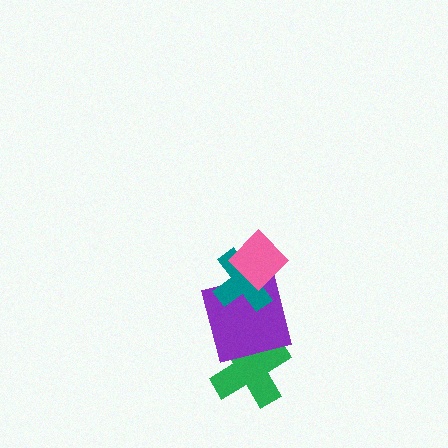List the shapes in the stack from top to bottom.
From top to bottom: the pink diamond, the teal cross, the purple square, the green cross.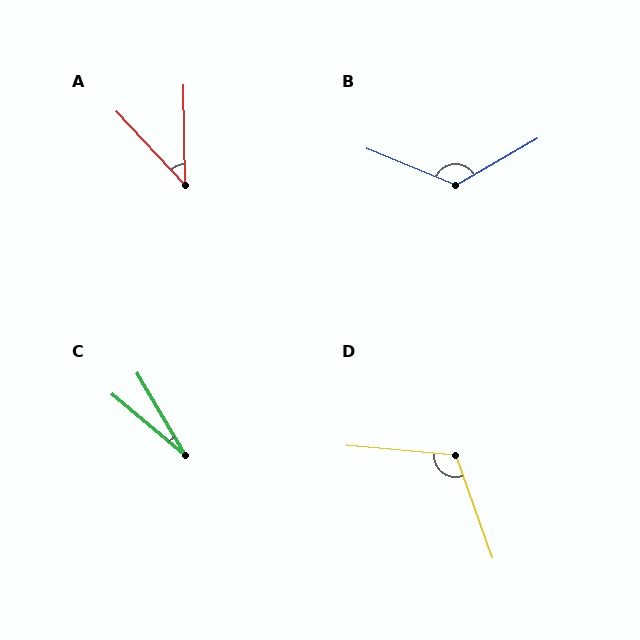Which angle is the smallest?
C, at approximately 20 degrees.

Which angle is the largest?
B, at approximately 127 degrees.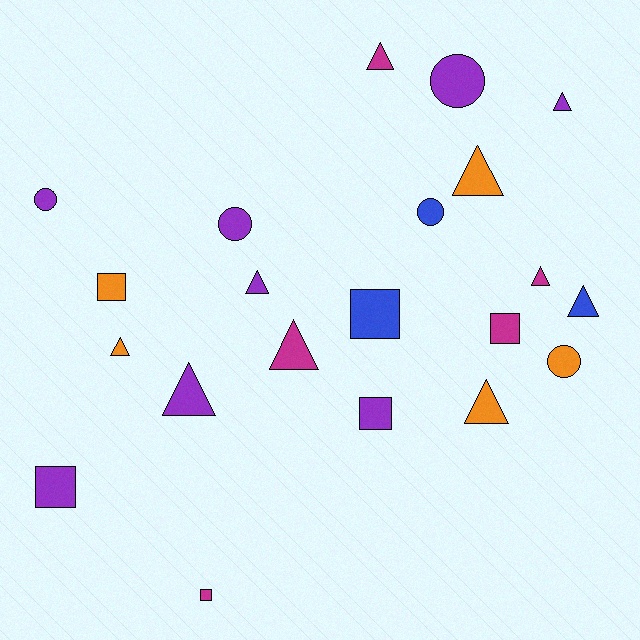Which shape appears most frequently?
Triangle, with 10 objects.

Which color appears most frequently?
Purple, with 8 objects.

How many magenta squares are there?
There are 2 magenta squares.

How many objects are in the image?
There are 21 objects.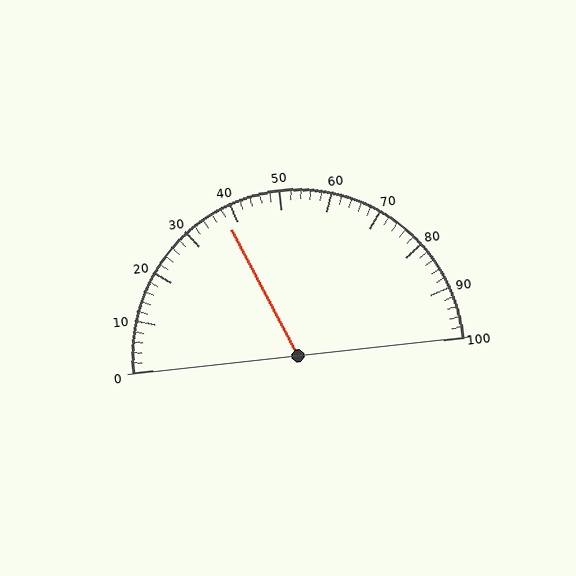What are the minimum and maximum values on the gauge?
The gauge ranges from 0 to 100.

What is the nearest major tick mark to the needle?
The nearest major tick mark is 40.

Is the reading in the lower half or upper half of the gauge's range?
The reading is in the lower half of the range (0 to 100).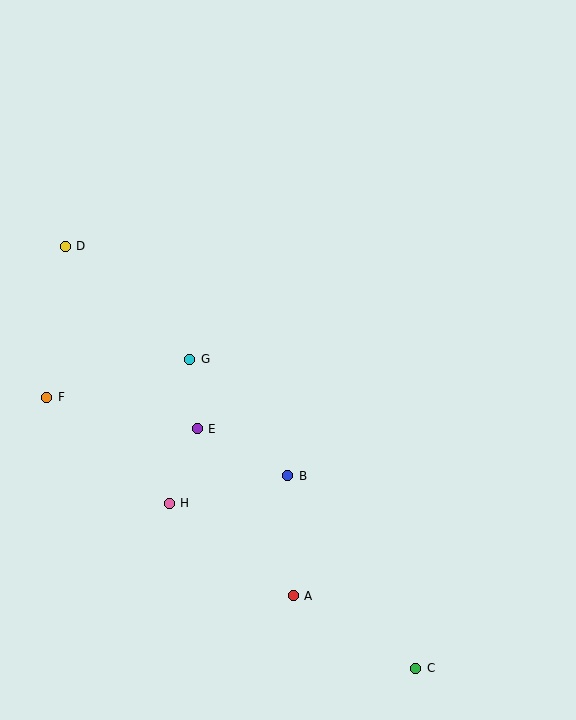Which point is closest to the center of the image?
Point G at (190, 359) is closest to the center.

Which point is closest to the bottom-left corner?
Point H is closest to the bottom-left corner.